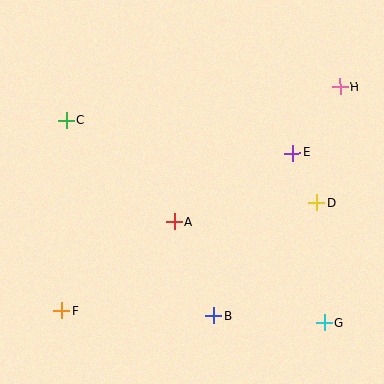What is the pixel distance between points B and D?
The distance between B and D is 152 pixels.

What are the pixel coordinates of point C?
Point C is at (66, 120).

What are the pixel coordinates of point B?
Point B is at (214, 315).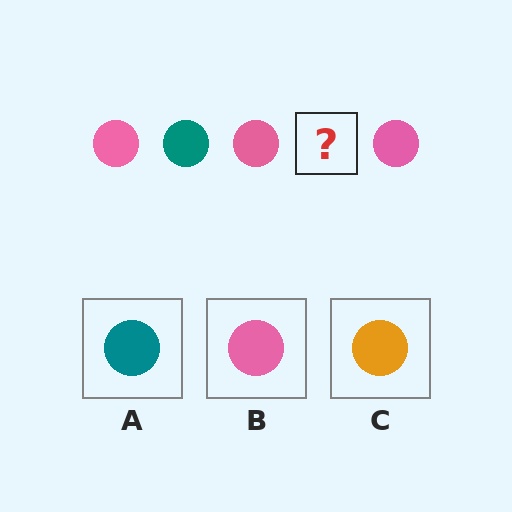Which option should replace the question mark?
Option A.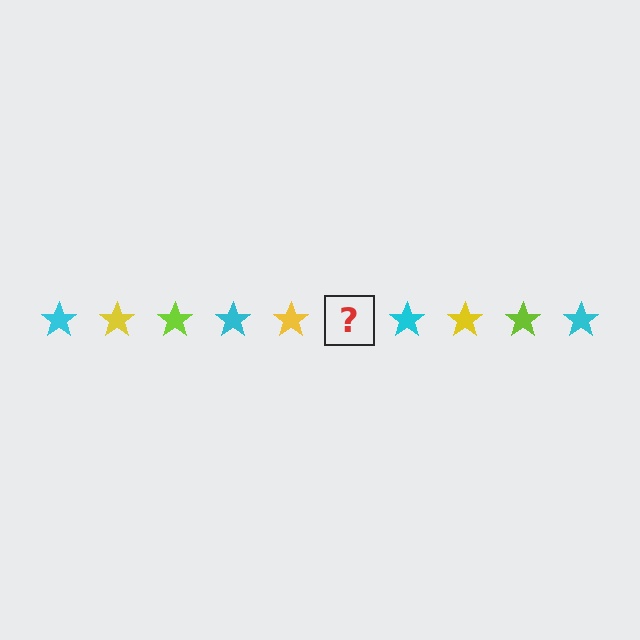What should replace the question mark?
The question mark should be replaced with a lime star.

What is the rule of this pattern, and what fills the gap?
The rule is that the pattern cycles through cyan, yellow, lime stars. The gap should be filled with a lime star.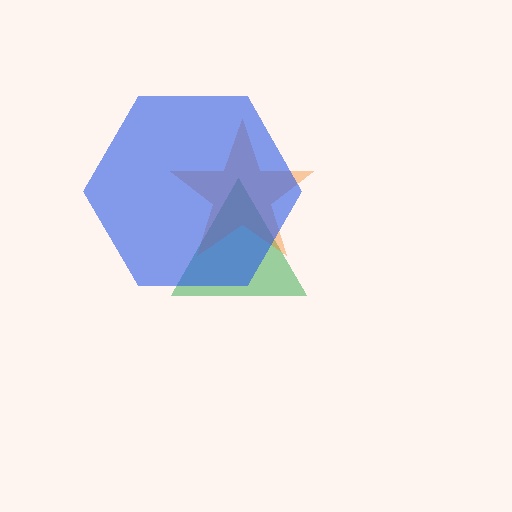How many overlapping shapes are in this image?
There are 3 overlapping shapes in the image.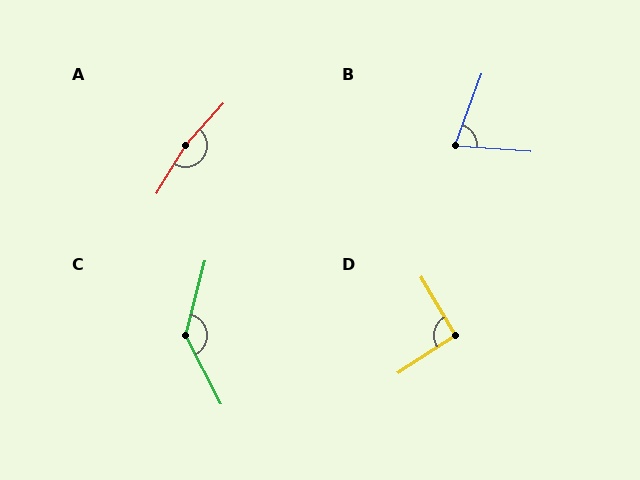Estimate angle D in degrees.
Approximately 92 degrees.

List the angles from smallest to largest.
B (73°), D (92°), C (138°), A (169°).